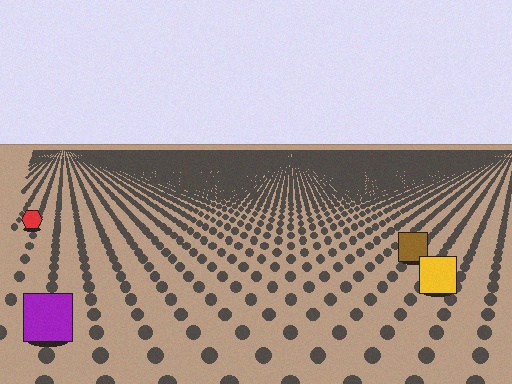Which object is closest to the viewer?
The purple square is closest. The texture marks near it are larger and more spread out.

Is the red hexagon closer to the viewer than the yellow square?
No. The yellow square is closer — you can tell from the texture gradient: the ground texture is coarser near it.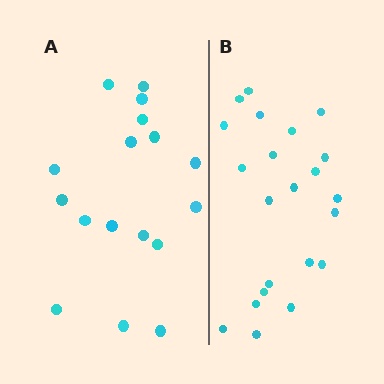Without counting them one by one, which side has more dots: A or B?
Region B (the right region) has more dots.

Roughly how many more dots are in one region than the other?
Region B has about 5 more dots than region A.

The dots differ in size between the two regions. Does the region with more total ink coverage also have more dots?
No. Region A has more total ink coverage because its dots are larger, but region B actually contains more individual dots. Total area can be misleading — the number of items is what matters here.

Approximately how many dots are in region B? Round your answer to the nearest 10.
About 20 dots. (The exact count is 22, which rounds to 20.)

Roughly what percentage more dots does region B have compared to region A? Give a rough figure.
About 30% more.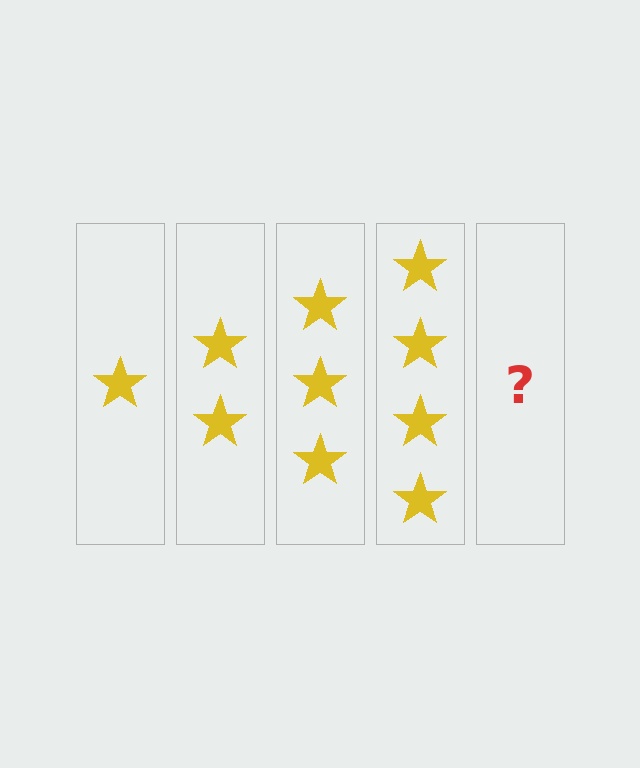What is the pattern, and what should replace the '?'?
The pattern is that each step adds one more star. The '?' should be 5 stars.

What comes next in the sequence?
The next element should be 5 stars.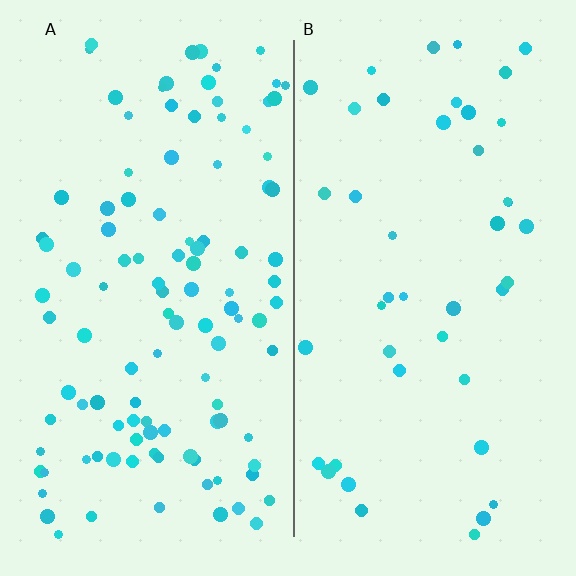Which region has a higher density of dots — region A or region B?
A (the left).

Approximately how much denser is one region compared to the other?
Approximately 2.5× — region A over region B.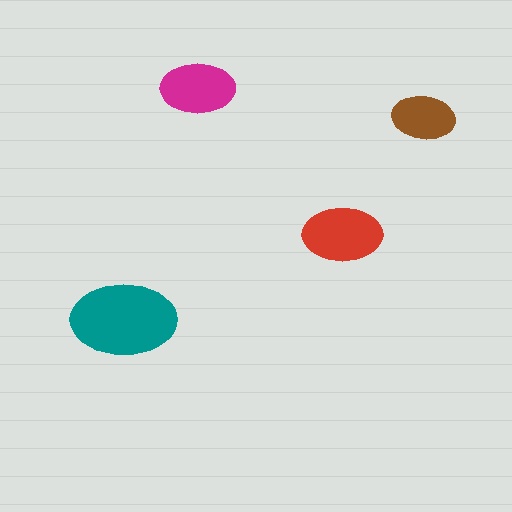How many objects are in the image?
There are 4 objects in the image.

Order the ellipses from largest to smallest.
the teal one, the red one, the magenta one, the brown one.